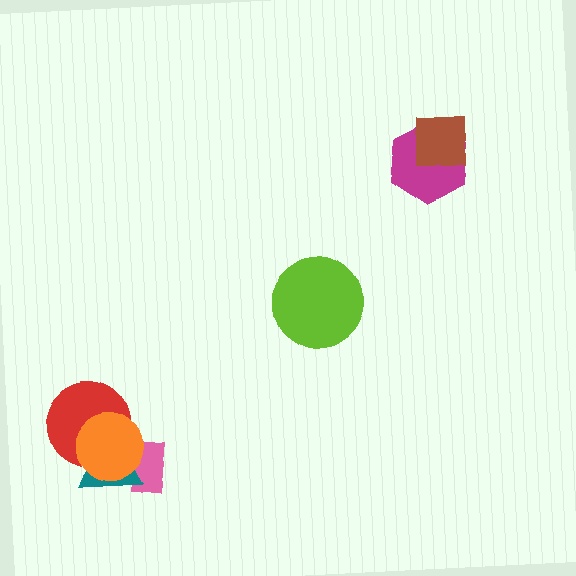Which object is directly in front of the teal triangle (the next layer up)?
The red circle is directly in front of the teal triangle.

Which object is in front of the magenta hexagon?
The brown square is in front of the magenta hexagon.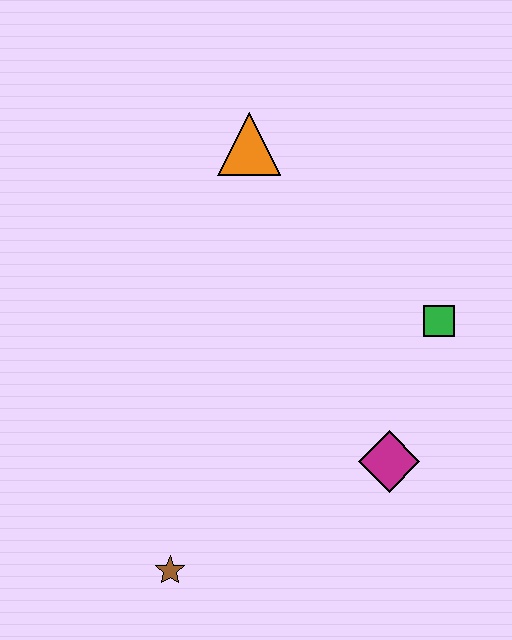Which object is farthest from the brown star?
The orange triangle is farthest from the brown star.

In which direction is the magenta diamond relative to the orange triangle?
The magenta diamond is below the orange triangle.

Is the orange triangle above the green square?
Yes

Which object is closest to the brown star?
The magenta diamond is closest to the brown star.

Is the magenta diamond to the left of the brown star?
No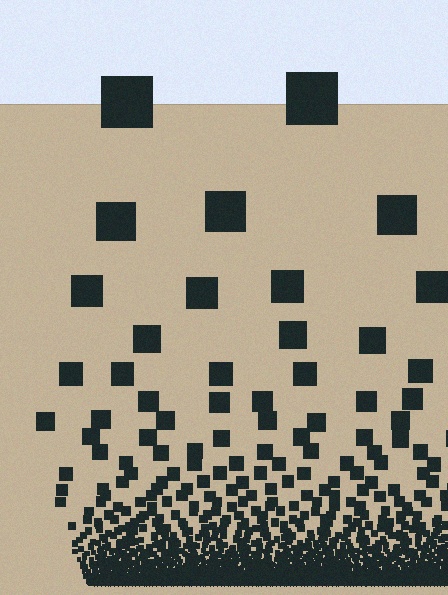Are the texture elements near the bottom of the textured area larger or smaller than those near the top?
Smaller. The gradient is inverted — elements near the bottom are smaller and denser.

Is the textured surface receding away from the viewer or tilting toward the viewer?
The surface appears to tilt toward the viewer. Texture elements get larger and sparser toward the top.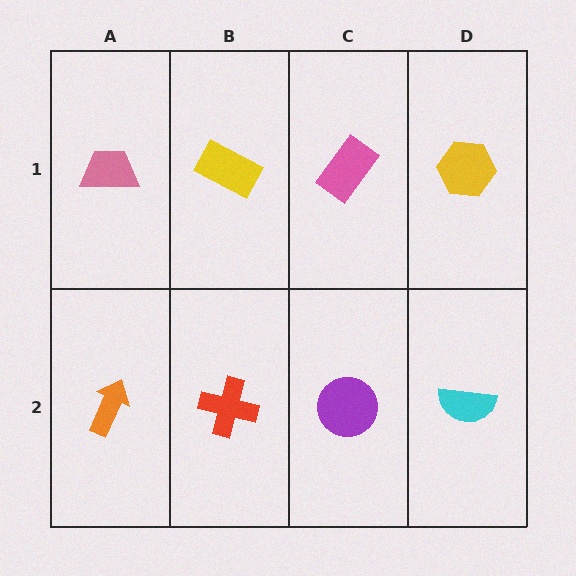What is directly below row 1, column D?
A cyan semicircle.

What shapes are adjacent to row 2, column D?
A yellow hexagon (row 1, column D), a purple circle (row 2, column C).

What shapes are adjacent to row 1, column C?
A purple circle (row 2, column C), a yellow rectangle (row 1, column B), a yellow hexagon (row 1, column D).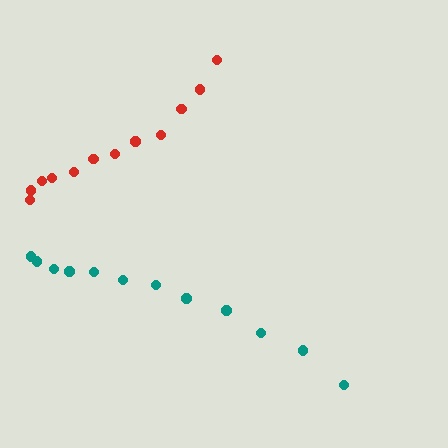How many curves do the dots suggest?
There are 2 distinct paths.